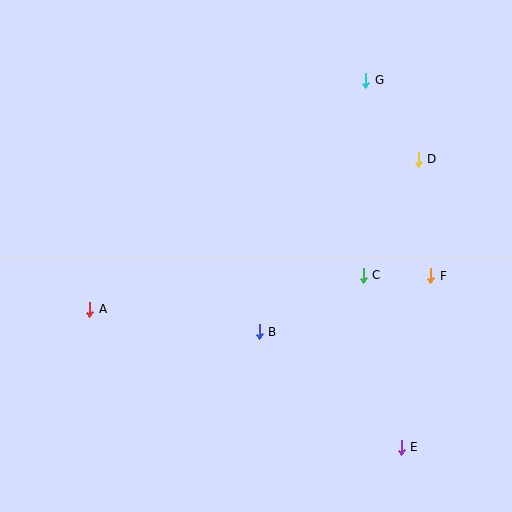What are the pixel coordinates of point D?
Point D is at (418, 159).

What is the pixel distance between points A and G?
The distance between A and G is 358 pixels.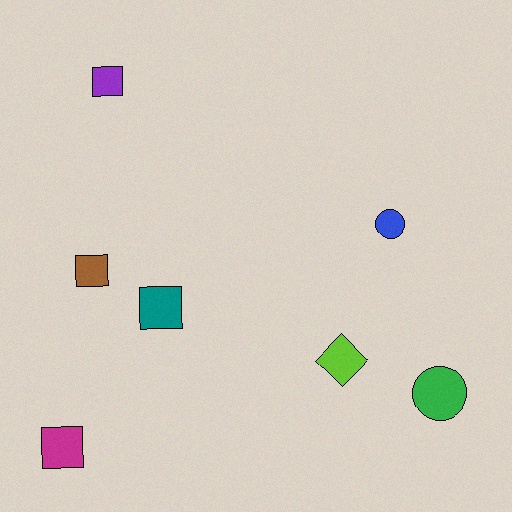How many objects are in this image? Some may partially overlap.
There are 7 objects.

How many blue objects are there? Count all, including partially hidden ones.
There is 1 blue object.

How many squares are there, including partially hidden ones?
There are 4 squares.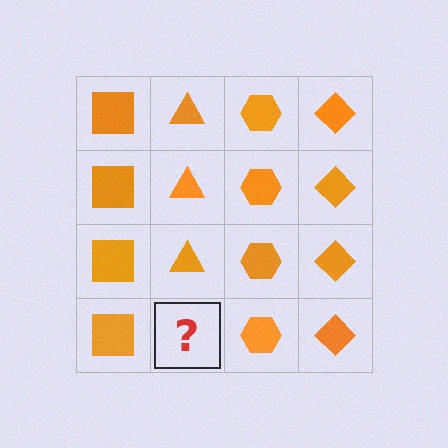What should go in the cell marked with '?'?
The missing cell should contain an orange triangle.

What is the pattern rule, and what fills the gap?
The rule is that each column has a consistent shape. The gap should be filled with an orange triangle.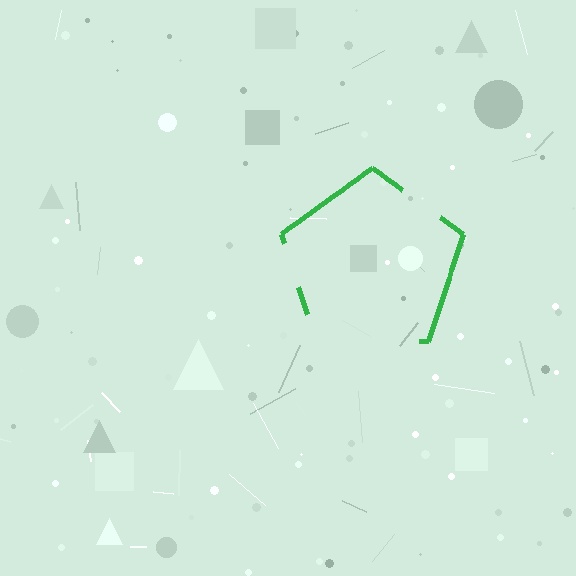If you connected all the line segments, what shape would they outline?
They would outline a pentagon.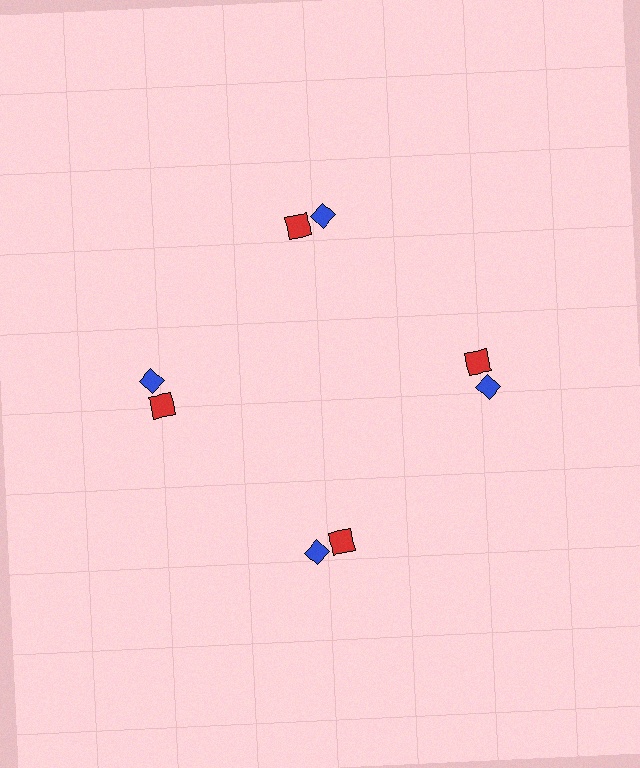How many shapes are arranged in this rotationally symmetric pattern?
There are 8 shapes, arranged in 4 groups of 2.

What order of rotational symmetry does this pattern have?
This pattern has 4-fold rotational symmetry.